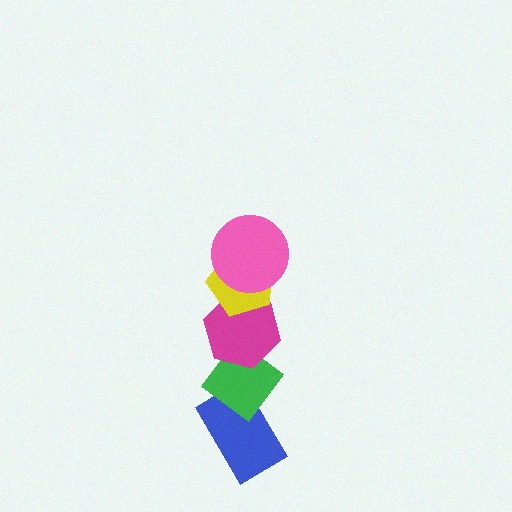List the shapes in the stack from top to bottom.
From top to bottom: the pink circle, the yellow pentagon, the magenta hexagon, the green diamond, the blue rectangle.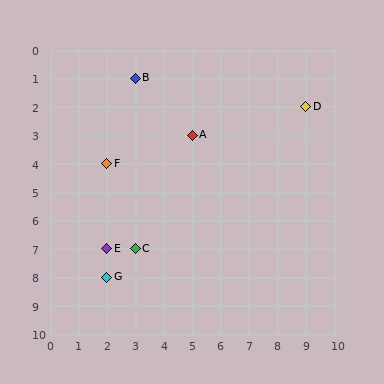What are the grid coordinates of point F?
Point F is at grid coordinates (2, 4).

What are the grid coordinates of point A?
Point A is at grid coordinates (5, 3).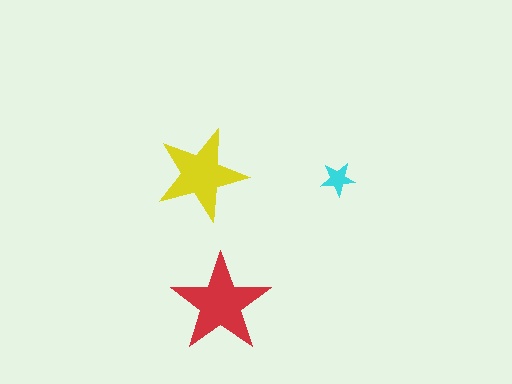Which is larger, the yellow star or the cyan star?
The yellow one.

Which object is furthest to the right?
The cyan star is rightmost.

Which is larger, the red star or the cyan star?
The red one.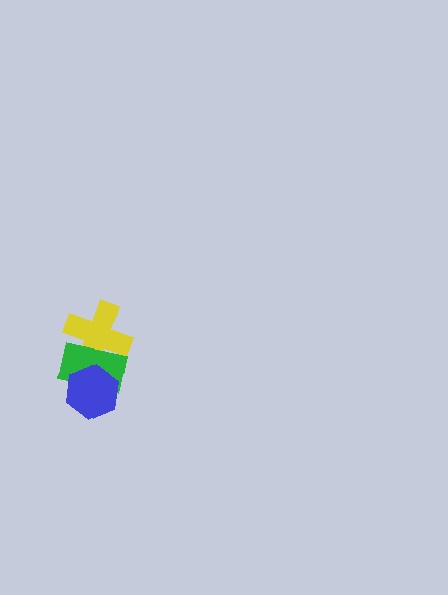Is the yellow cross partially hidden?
Yes, it is partially covered by another shape.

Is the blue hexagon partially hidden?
No, no other shape covers it.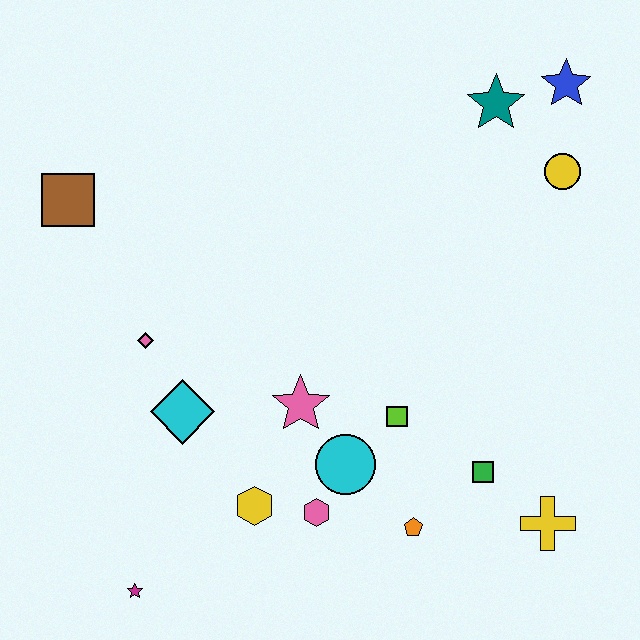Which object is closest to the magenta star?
The yellow hexagon is closest to the magenta star.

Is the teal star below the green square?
No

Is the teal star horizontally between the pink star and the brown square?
No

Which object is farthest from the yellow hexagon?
The blue star is farthest from the yellow hexagon.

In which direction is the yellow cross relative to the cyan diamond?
The yellow cross is to the right of the cyan diamond.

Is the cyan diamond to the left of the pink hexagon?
Yes